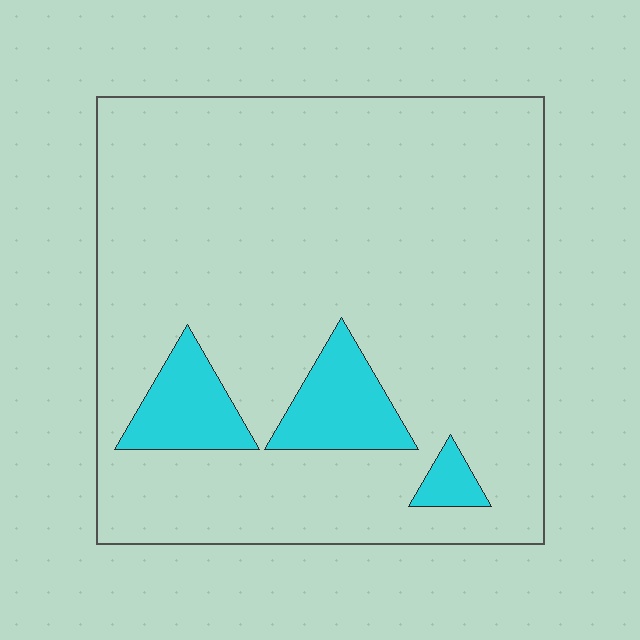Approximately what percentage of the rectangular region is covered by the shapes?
Approximately 10%.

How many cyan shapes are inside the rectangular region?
3.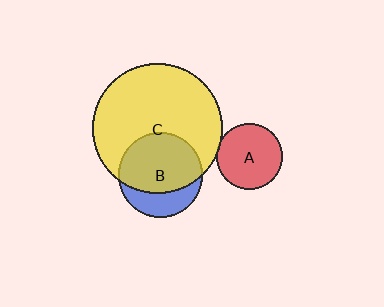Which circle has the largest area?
Circle C (yellow).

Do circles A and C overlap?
Yes.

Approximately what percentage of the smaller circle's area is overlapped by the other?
Approximately 5%.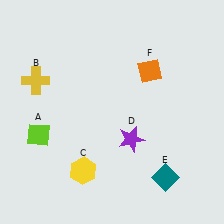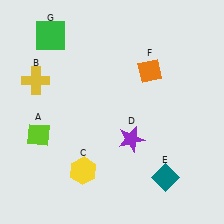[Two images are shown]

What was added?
A green square (G) was added in Image 2.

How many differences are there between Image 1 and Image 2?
There is 1 difference between the two images.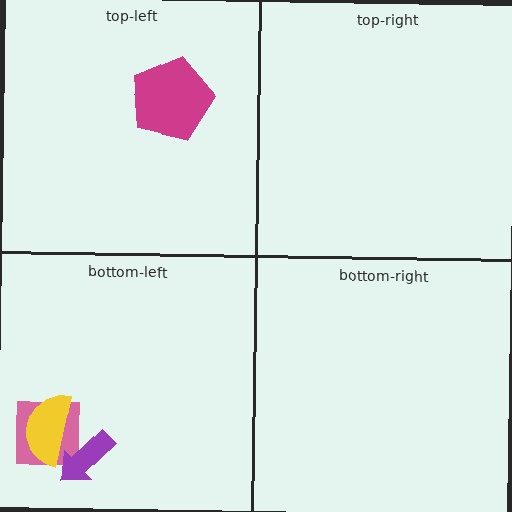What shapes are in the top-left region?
The magenta pentagon.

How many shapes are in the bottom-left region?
3.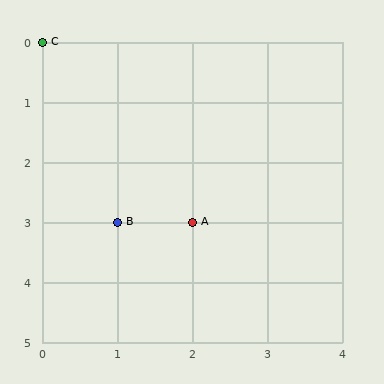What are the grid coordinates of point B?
Point B is at grid coordinates (1, 3).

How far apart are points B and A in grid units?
Points B and A are 1 column apart.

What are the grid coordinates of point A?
Point A is at grid coordinates (2, 3).